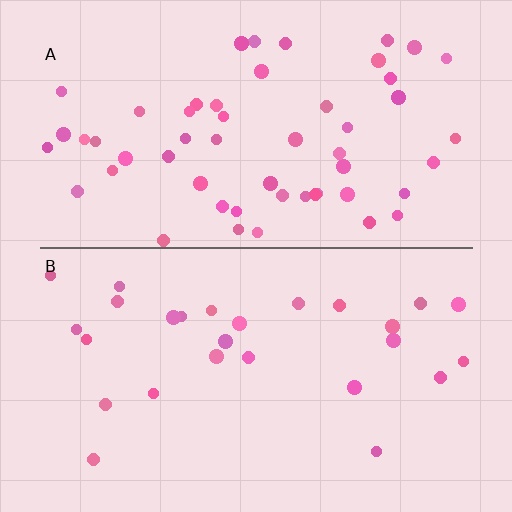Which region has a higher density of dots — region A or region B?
A (the top).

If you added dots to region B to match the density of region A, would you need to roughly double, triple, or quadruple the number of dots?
Approximately double.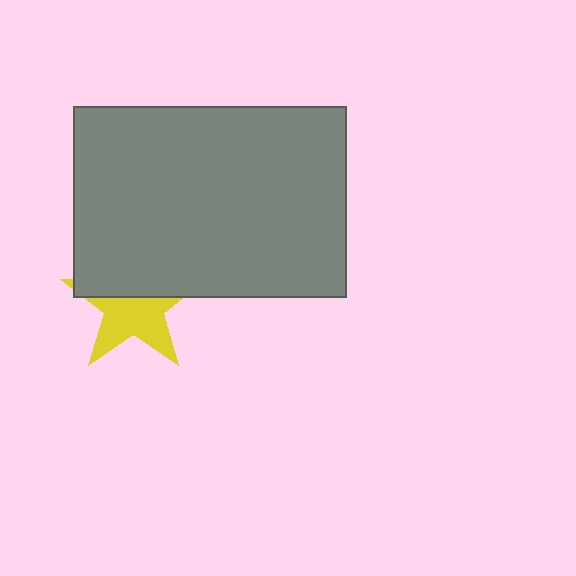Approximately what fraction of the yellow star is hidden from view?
Roughly 45% of the yellow star is hidden behind the gray rectangle.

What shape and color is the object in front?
The object in front is a gray rectangle.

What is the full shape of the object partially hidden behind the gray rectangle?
The partially hidden object is a yellow star.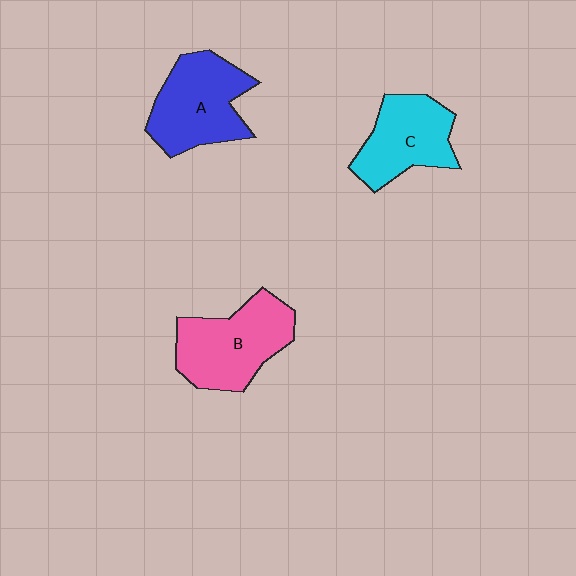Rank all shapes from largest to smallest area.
From largest to smallest: B (pink), A (blue), C (cyan).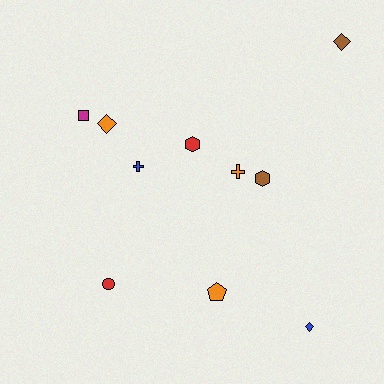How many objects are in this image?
There are 10 objects.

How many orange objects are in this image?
There are 3 orange objects.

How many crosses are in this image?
There are 2 crosses.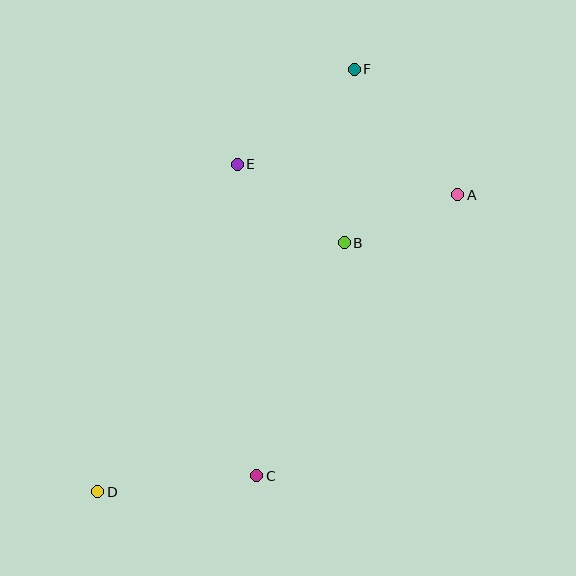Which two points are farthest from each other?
Points D and F are farthest from each other.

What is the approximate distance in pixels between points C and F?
The distance between C and F is approximately 418 pixels.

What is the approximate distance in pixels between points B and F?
The distance between B and F is approximately 174 pixels.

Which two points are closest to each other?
Points A and B are closest to each other.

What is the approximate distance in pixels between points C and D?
The distance between C and D is approximately 160 pixels.